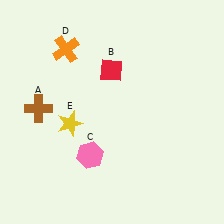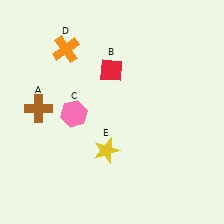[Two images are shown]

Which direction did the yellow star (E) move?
The yellow star (E) moved right.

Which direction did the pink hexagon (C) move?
The pink hexagon (C) moved up.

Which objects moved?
The objects that moved are: the pink hexagon (C), the yellow star (E).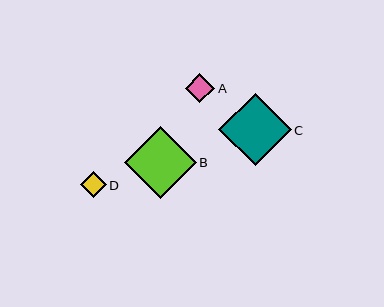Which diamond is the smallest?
Diamond D is the smallest with a size of approximately 26 pixels.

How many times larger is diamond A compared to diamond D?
Diamond A is approximately 1.2 times the size of diamond D.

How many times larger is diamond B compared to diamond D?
Diamond B is approximately 2.8 times the size of diamond D.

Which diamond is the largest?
Diamond C is the largest with a size of approximately 73 pixels.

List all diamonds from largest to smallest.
From largest to smallest: C, B, A, D.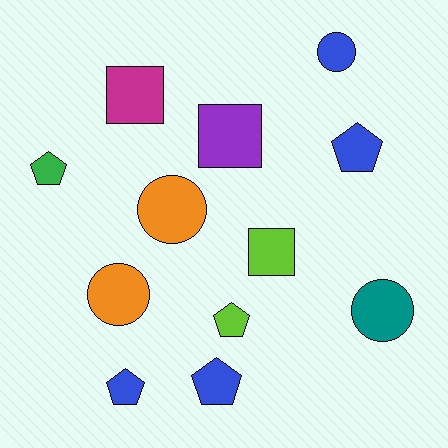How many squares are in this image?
There are 3 squares.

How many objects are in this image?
There are 12 objects.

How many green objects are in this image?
There is 1 green object.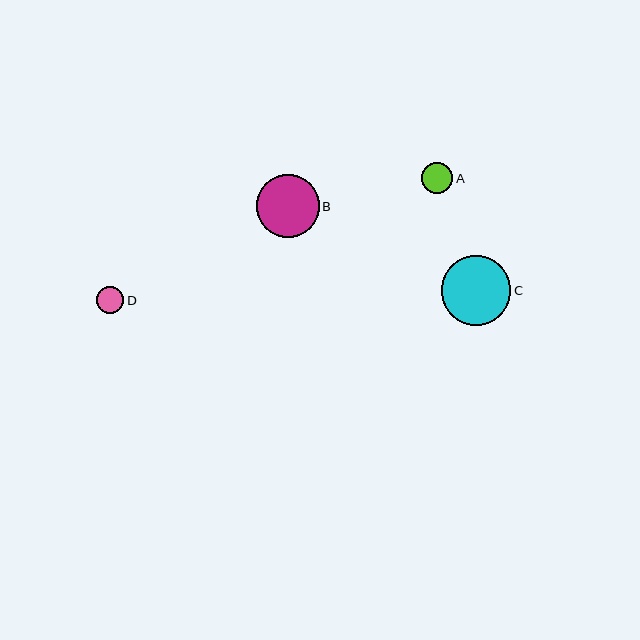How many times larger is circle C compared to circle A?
Circle C is approximately 2.3 times the size of circle A.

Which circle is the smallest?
Circle D is the smallest with a size of approximately 27 pixels.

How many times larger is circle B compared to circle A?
Circle B is approximately 2.0 times the size of circle A.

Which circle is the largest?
Circle C is the largest with a size of approximately 69 pixels.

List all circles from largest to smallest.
From largest to smallest: C, B, A, D.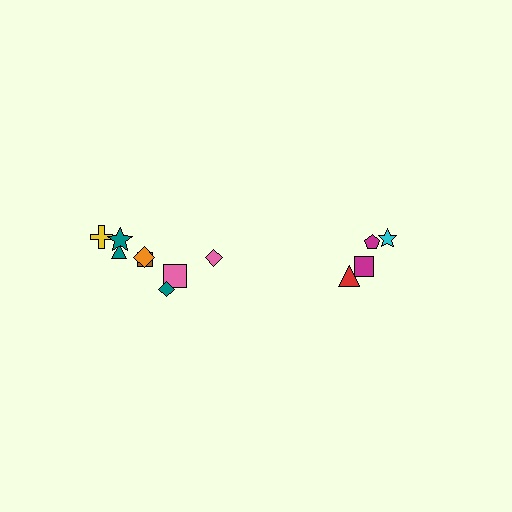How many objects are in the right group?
There are 4 objects.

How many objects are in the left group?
There are 8 objects.